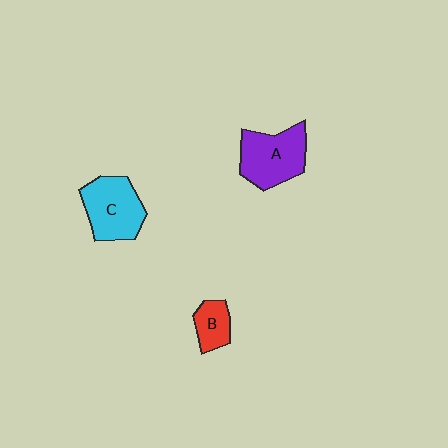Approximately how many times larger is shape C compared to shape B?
Approximately 2.1 times.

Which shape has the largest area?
Shape A (purple).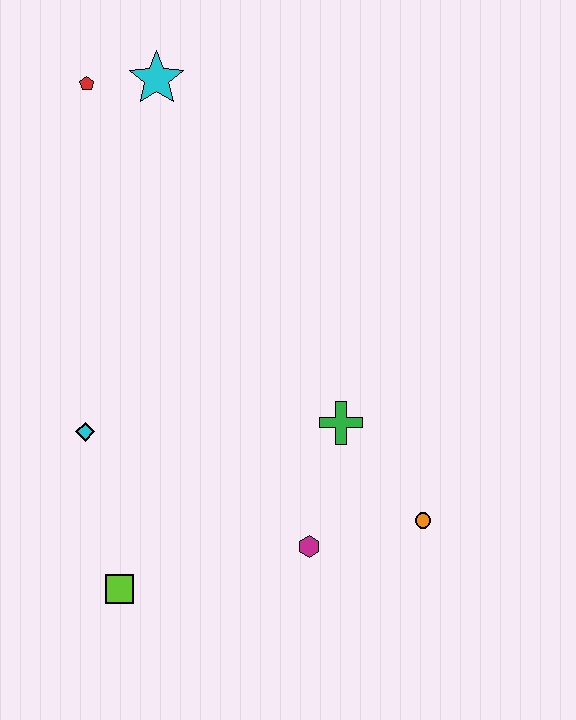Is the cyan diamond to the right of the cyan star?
No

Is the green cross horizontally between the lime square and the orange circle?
Yes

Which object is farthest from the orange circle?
The red pentagon is farthest from the orange circle.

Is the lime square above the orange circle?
No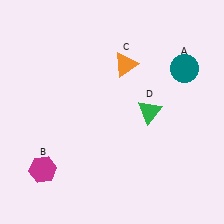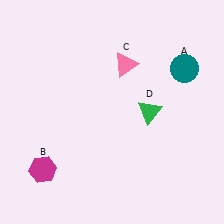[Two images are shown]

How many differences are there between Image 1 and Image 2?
There is 1 difference between the two images.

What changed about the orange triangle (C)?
In Image 1, C is orange. In Image 2, it changed to pink.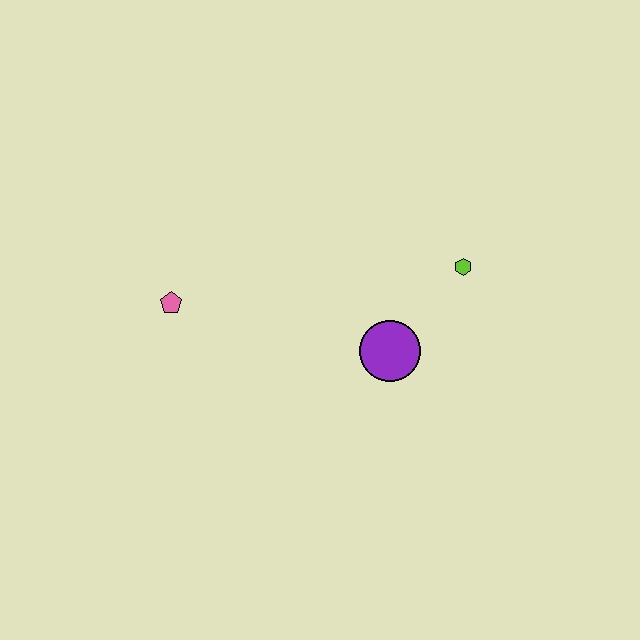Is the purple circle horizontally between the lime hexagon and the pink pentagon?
Yes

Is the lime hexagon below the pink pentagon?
No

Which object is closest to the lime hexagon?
The purple circle is closest to the lime hexagon.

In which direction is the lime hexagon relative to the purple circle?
The lime hexagon is above the purple circle.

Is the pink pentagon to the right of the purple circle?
No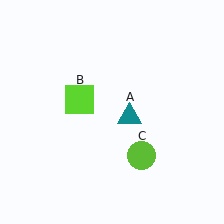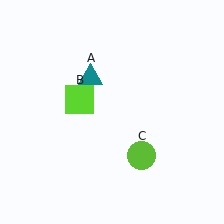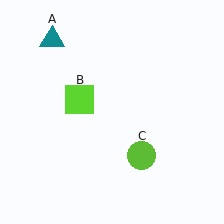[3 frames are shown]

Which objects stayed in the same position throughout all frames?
Lime square (object B) and lime circle (object C) remained stationary.